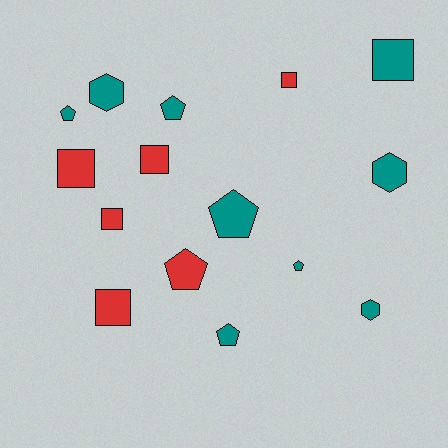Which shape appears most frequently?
Pentagon, with 6 objects.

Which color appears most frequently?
Teal, with 9 objects.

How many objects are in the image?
There are 15 objects.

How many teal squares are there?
There is 1 teal square.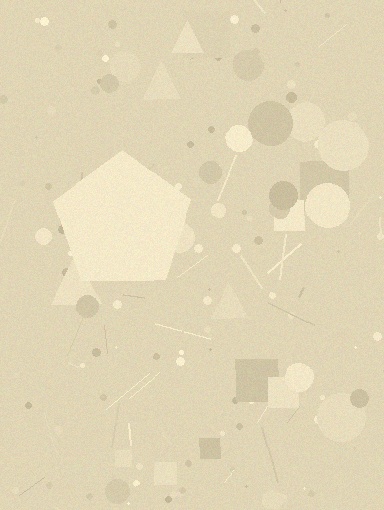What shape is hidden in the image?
A pentagon is hidden in the image.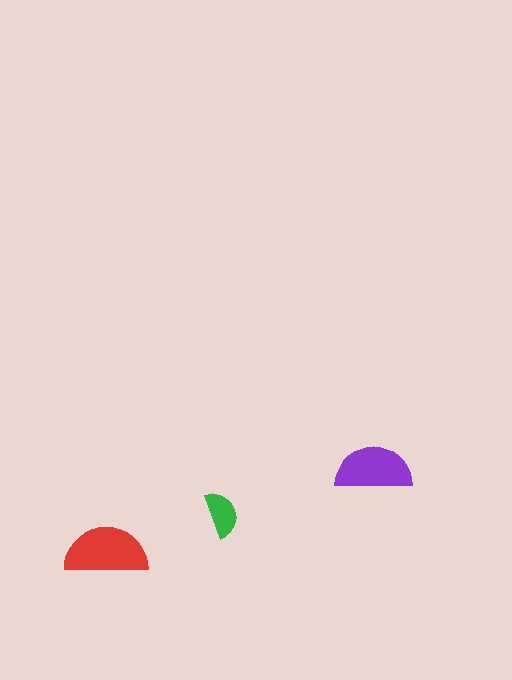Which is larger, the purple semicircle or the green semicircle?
The purple one.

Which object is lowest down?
The red semicircle is bottommost.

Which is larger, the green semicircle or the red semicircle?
The red one.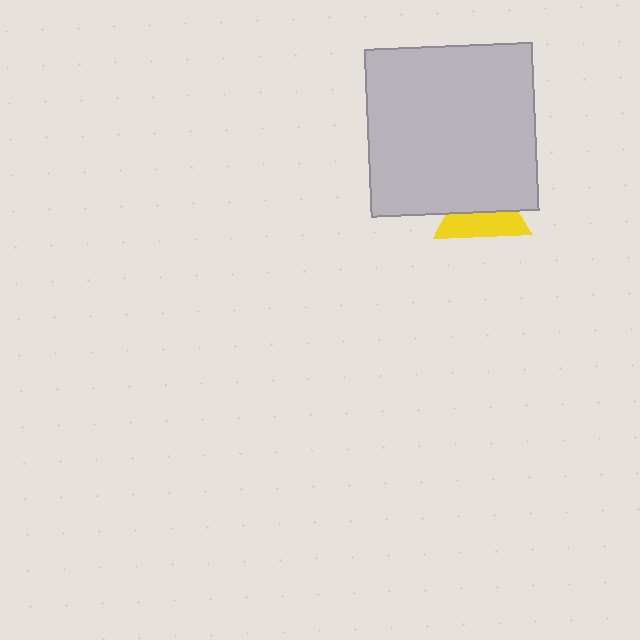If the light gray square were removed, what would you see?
You would see the complete yellow triangle.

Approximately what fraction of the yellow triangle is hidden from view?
Roughly 52% of the yellow triangle is hidden behind the light gray square.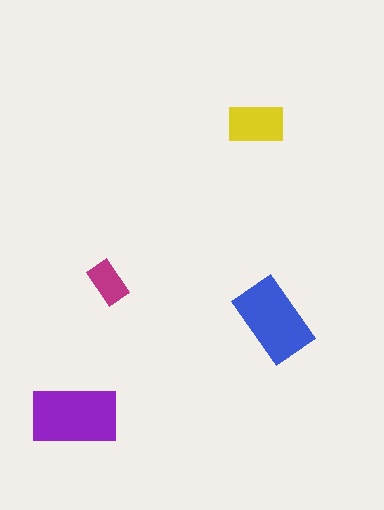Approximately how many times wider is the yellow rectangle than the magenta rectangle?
About 1.5 times wider.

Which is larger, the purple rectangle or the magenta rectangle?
The purple one.